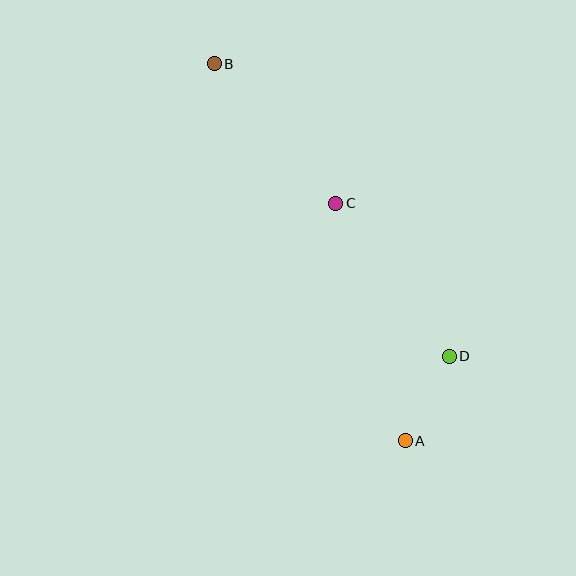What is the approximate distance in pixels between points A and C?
The distance between A and C is approximately 247 pixels.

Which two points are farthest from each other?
Points A and B are farthest from each other.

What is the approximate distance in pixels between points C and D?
The distance between C and D is approximately 190 pixels.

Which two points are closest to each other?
Points A and D are closest to each other.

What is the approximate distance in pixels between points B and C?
The distance between B and C is approximately 185 pixels.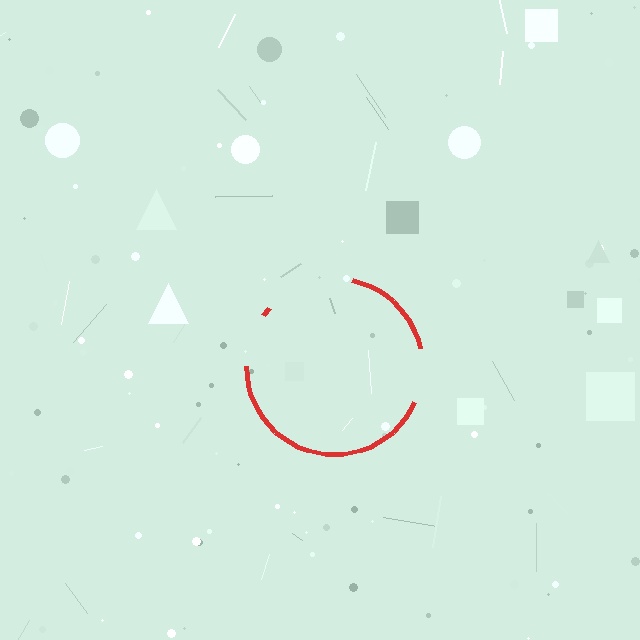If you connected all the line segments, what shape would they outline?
They would outline a circle.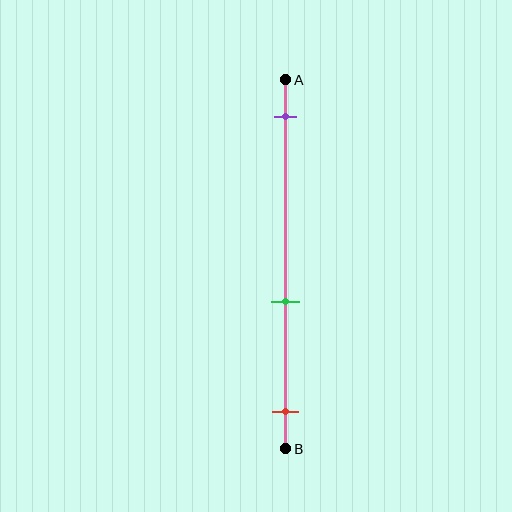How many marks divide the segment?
There are 3 marks dividing the segment.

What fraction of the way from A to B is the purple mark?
The purple mark is approximately 10% (0.1) of the way from A to B.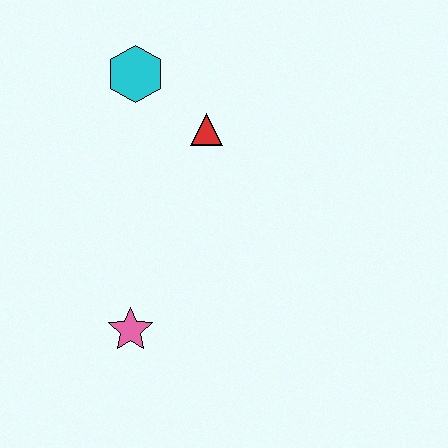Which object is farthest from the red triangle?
The pink star is farthest from the red triangle.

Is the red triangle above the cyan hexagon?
No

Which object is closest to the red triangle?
The cyan hexagon is closest to the red triangle.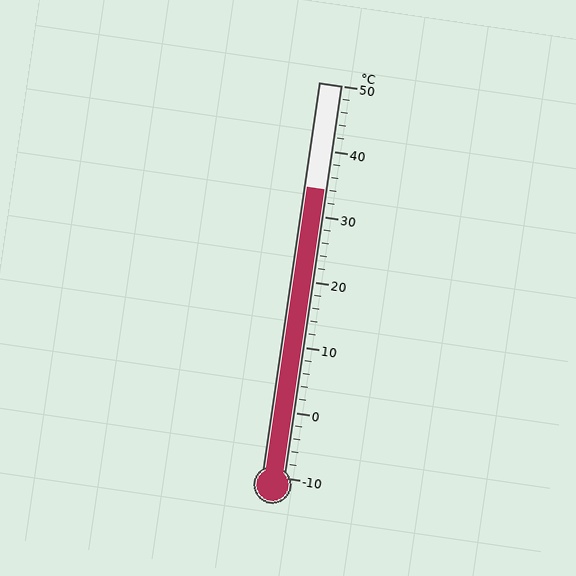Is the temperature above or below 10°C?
The temperature is above 10°C.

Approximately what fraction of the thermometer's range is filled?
The thermometer is filled to approximately 75% of its range.